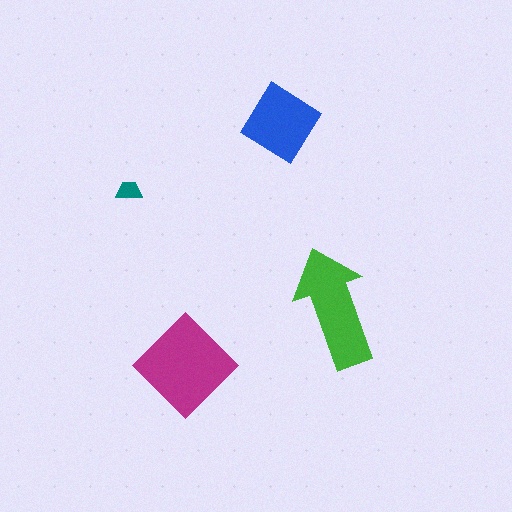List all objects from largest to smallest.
The magenta diamond, the green arrow, the blue diamond, the teal trapezoid.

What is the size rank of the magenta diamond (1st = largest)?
1st.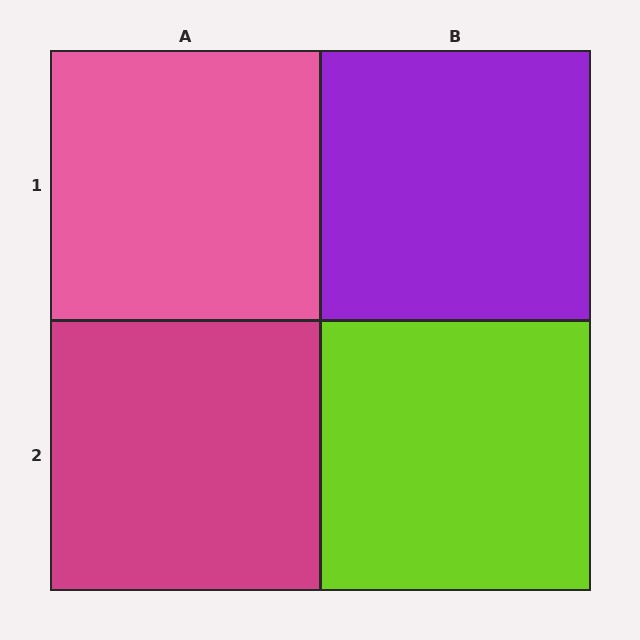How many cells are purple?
1 cell is purple.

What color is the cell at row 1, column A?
Pink.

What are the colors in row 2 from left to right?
Magenta, lime.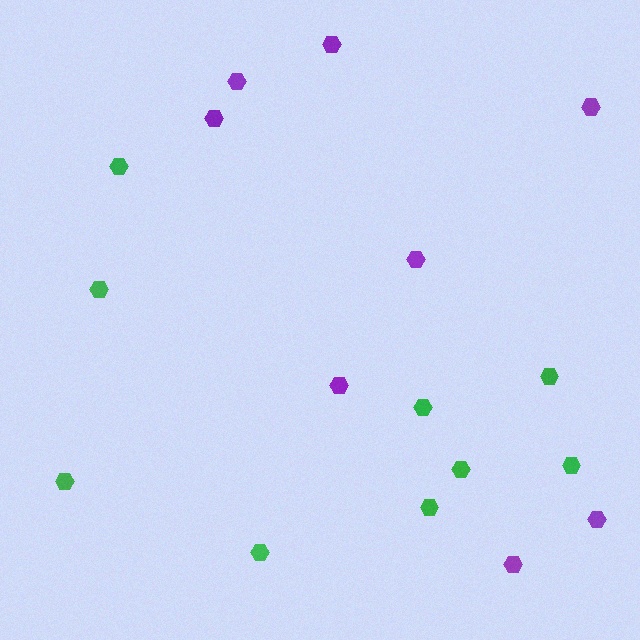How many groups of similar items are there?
There are 2 groups: one group of green hexagons (9) and one group of purple hexagons (8).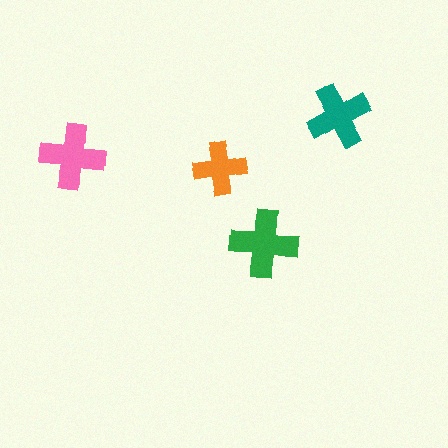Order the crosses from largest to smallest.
the green one, the pink one, the teal one, the orange one.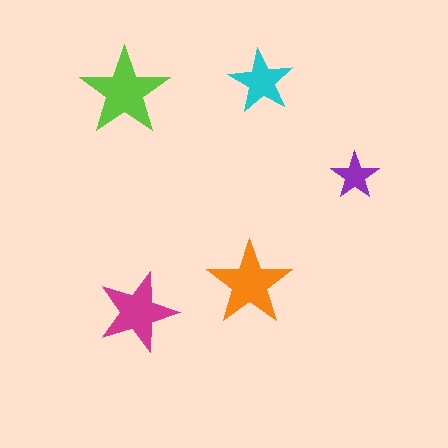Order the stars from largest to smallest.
the lime one, the orange one, the magenta one, the cyan one, the purple one.